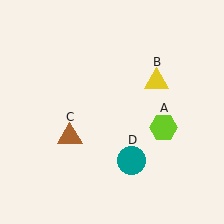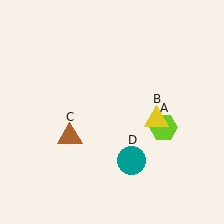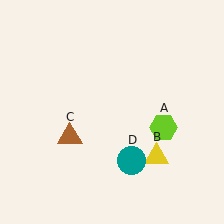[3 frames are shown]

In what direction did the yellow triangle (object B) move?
The yellow triangle (object B) moved down.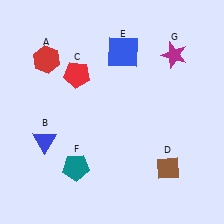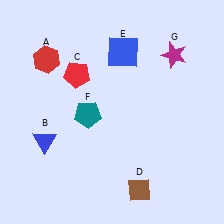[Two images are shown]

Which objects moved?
The objects that moved are: the brown diamond (D), the teal pentagon (F).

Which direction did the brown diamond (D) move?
The brown diamond (D) moved left.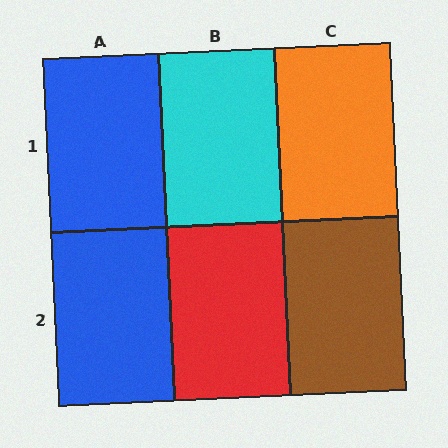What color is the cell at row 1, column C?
Orange.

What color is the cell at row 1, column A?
Blue.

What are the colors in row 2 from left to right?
Blue, red, brown.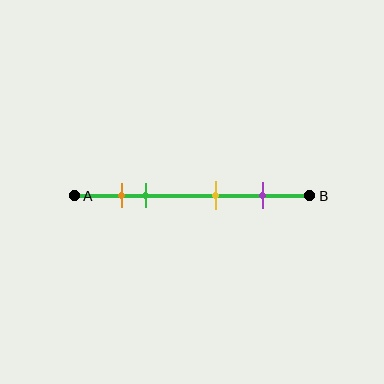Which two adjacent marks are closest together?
The orange and green marks are the closest adjacent pair.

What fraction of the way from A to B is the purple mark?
The purple mark is approximately 80% (0.8) of the way from A to B.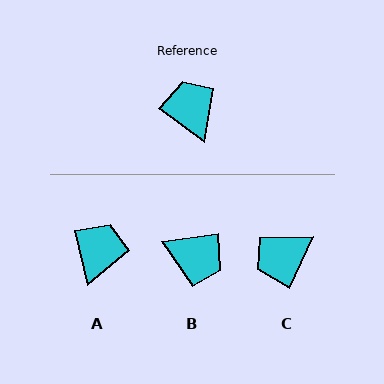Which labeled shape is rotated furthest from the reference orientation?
B, about 136 degrees away.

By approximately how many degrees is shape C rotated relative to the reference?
Approximately 100 degrees counter-clockwise.